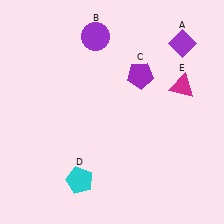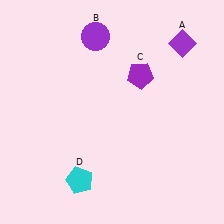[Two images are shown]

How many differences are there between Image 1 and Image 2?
There is 1 difference between the two images.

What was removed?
The magenta triangle (E) was removed in Image 2.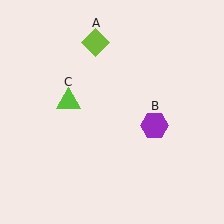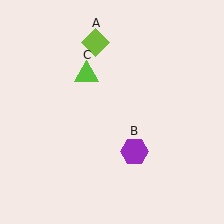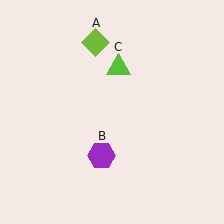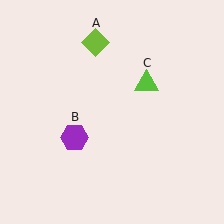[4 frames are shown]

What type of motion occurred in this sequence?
The purple hexagon (object B), lime triangle (object C) rotated clockwise around the center of the scene.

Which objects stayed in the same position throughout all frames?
Lime diamond (object A) remained stationary.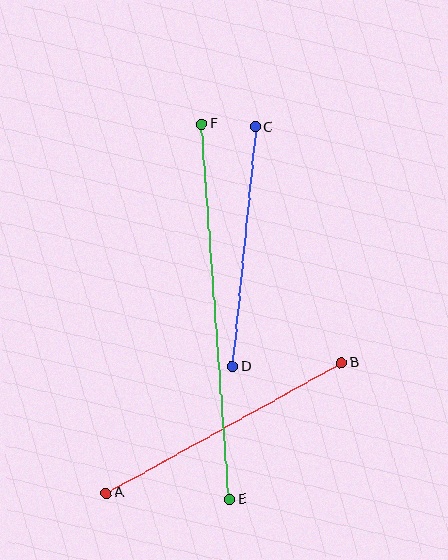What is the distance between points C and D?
The distance is approximately 241 pixels.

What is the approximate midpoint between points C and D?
The midpoint is at approximately (244, 247) pixels.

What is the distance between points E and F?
The distance is approximately 377 pixels.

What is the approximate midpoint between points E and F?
The midpoint is at approximately (216, 312) pixels.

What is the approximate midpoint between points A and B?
The midpoint is at approximately (224, 428) pixels.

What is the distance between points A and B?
The distance is approximately 269 pixels.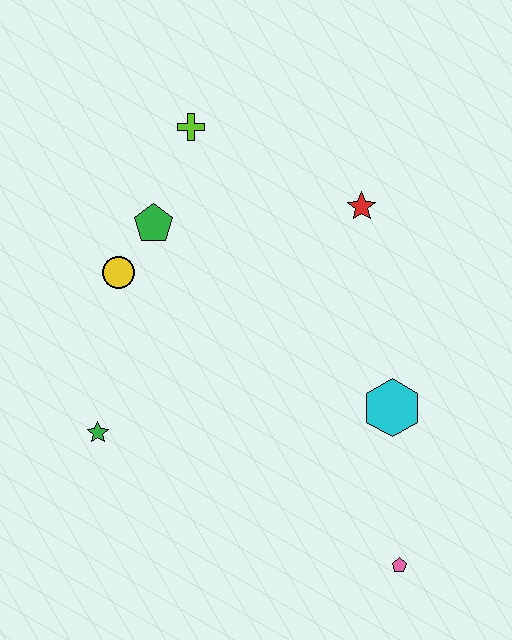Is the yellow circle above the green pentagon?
No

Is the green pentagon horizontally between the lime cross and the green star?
Yes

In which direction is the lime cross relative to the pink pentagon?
The lime cross is above the pink pentagon.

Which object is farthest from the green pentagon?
The pink pentagon is farthest from the green pentagon.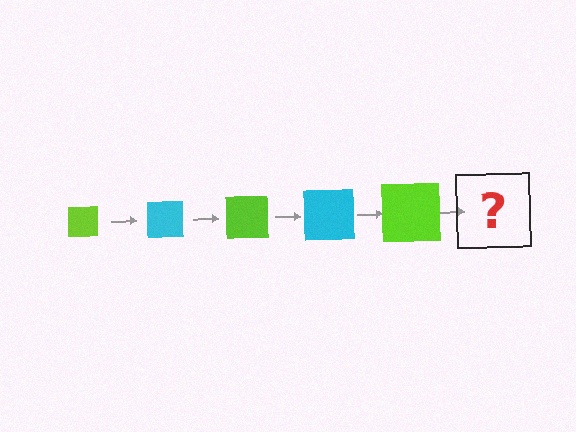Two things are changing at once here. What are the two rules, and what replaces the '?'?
The two rules are that the square grows larger each step and the color cycles through lime and cyan. The '?' should be a cyan square, larger than the previous one.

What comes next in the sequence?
The next element should be a cyan square, larger than the previous one.